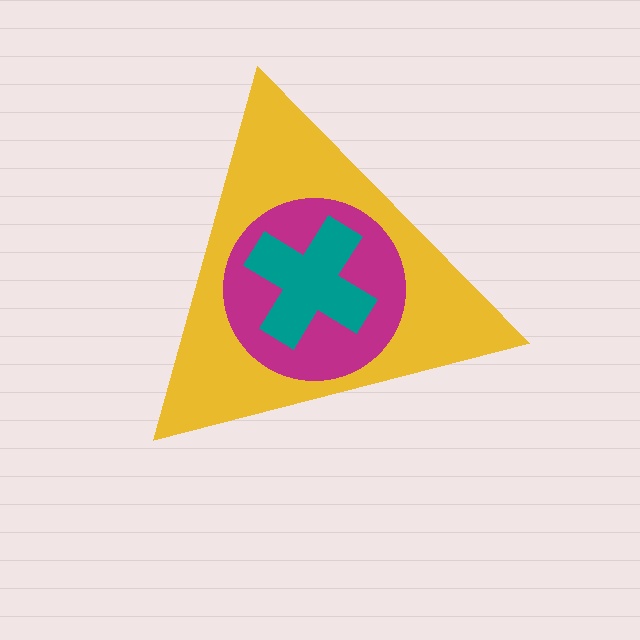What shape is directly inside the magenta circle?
The teal cross.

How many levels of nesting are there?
3.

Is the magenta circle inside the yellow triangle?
Yes.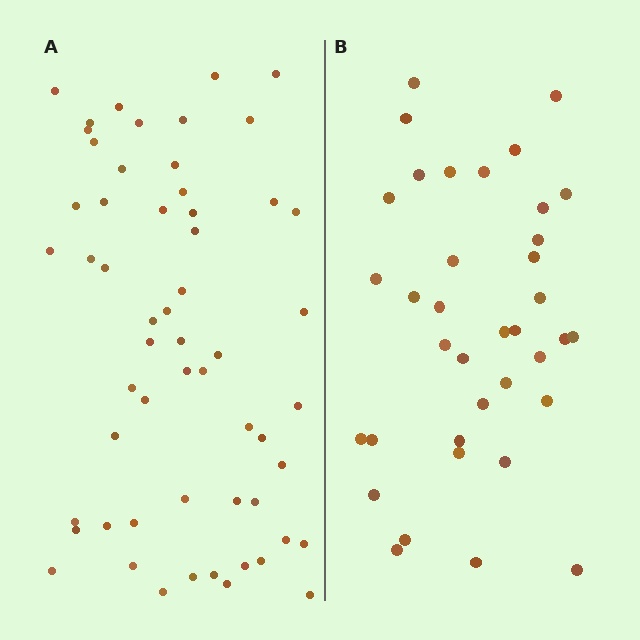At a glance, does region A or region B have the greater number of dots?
Region A (the left region) has more dots.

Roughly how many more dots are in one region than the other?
Region A has approximately 20 more dots than region B.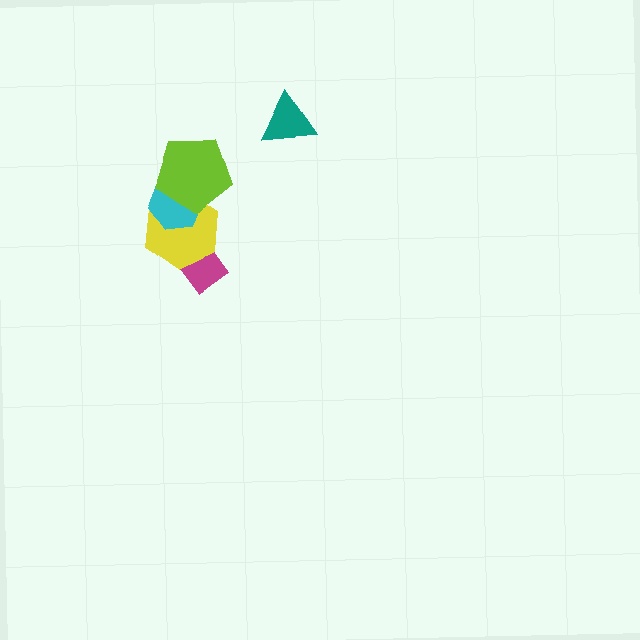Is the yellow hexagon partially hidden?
Yes, it is partially covered by another shape.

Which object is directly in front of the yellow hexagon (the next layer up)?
The cyan hexagon is directly in front of the yellow hexagon.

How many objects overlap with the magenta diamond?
1 object overlaps with the magenta diamond.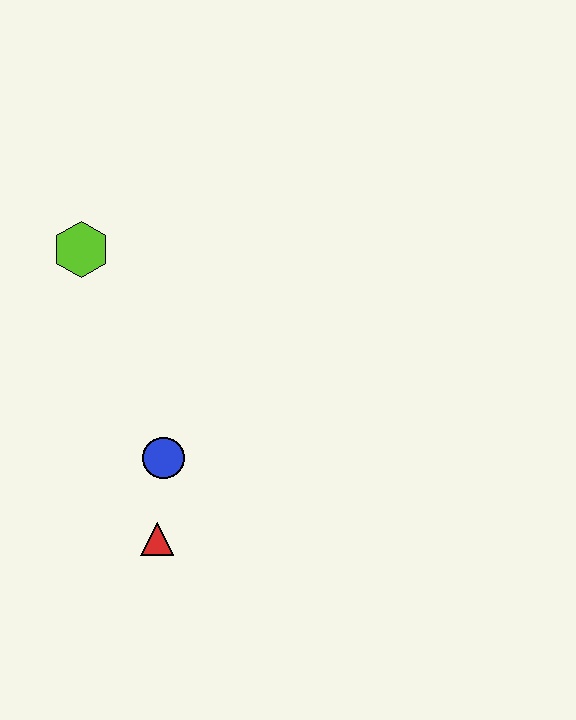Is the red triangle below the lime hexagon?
Yes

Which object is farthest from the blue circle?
The lime hexagon is farthest from the blue circle.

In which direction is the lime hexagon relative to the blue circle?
The lime hexagon is above the blue circle.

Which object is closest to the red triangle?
The blue circle is closest to the red triangle.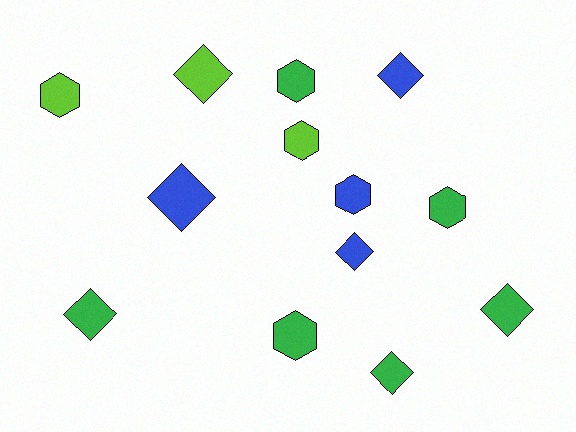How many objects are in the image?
There are 13 objects.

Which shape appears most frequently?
Diamond, with 7 objects.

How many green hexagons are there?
There are 3 green hexagons.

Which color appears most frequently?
Green, with 6 objects.